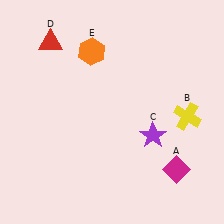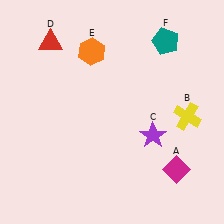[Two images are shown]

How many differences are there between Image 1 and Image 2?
There is 1 difference between the two images.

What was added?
A teal pentagon (F) was added in Image 2.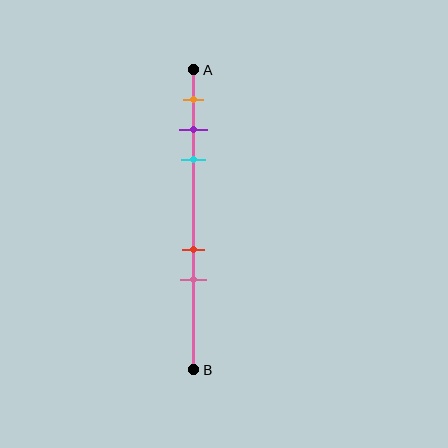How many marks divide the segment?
There are 5 marks dividing the segment.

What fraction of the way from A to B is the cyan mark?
The cyan mark is approximately 30% (0.3) of the way from A to B.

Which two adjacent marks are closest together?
The purple and cyan marks are the closest adjacent pair.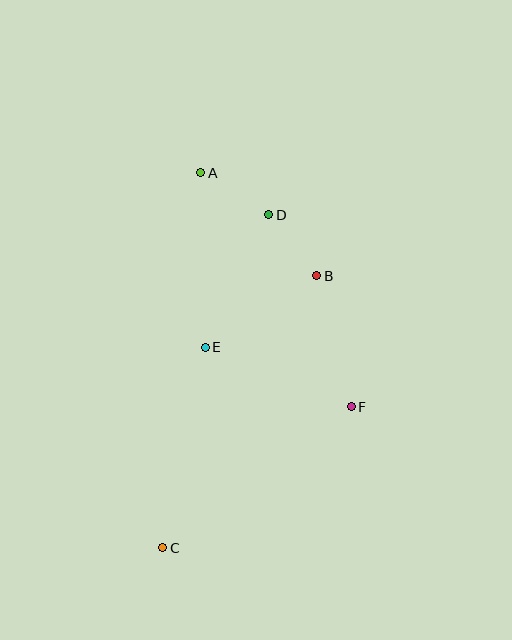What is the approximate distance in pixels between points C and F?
The distance between C and F is approximately 235 pixels.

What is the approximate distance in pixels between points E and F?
The distance between E and F is approximately 158 pixels.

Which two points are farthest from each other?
Points A and C are farthest from each other.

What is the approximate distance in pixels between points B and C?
The distance between B and C is approximately 313 pixels.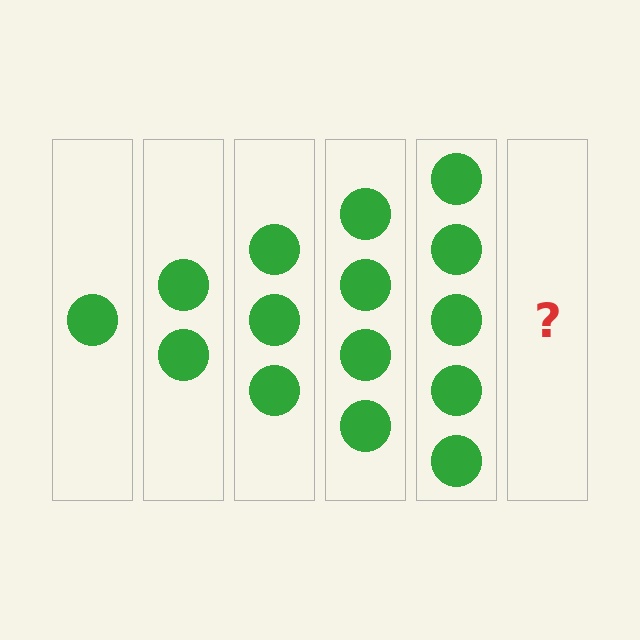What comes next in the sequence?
The next element should be 6 circles.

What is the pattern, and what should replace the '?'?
The pattern is that each step adds one more circle. The '?' should be 6 circles.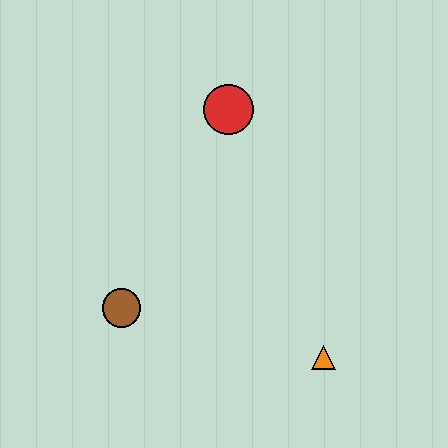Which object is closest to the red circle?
The brown circle is closest to the red circle.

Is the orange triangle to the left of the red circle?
No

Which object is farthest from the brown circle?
The red circle is farthest from the brown circle.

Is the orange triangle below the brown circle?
Yes